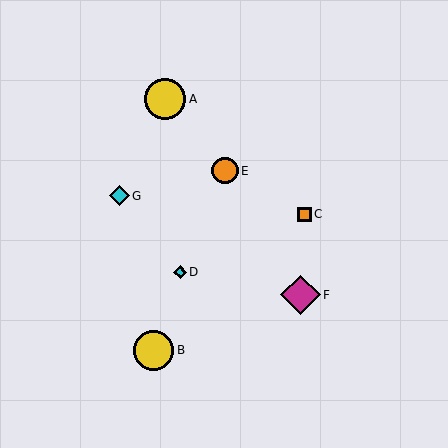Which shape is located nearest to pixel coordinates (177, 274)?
The cyan diamond (labeled D) at (180, 272) is nearest to that location.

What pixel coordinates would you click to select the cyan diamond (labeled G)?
Click at (119, 196) to select the cyan diamond G.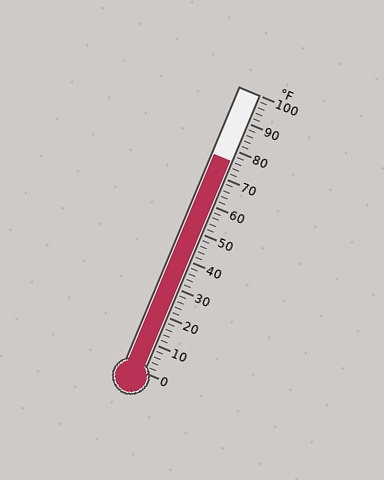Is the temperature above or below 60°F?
The temperature is above 60°F.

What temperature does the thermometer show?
The thermometer shows approximately 76°F.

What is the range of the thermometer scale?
The thermometer scale ranges from 0°F to 100°F.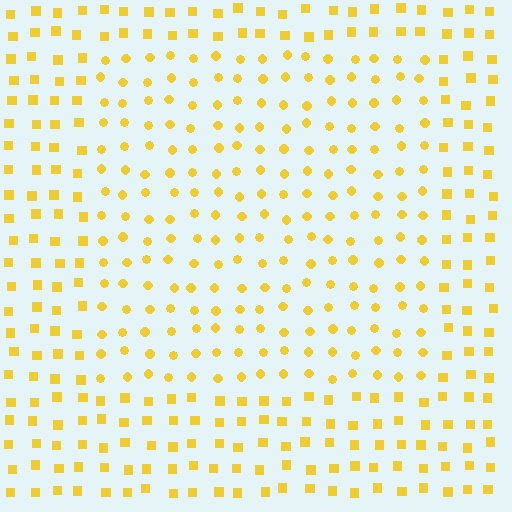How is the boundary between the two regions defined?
The boundary is defined by a change in element shape: circles inside vs. squares outside. All elements share the same color and spacing.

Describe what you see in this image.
The image is filled with small yellow elements arranged in a uniform grid. A rectangle-shaped region contains circles, while the surrounding area contains squares. The boundary is defined purely by the change in element shape.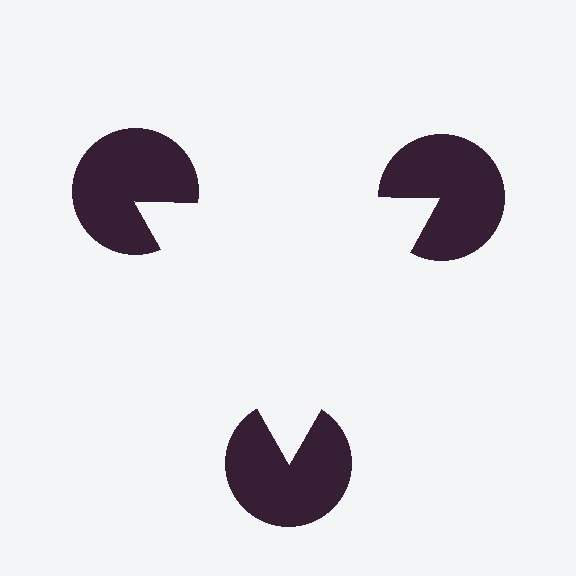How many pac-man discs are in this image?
There are 3 — one at each vertex of the illusory triangle.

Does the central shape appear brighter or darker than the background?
It typically appears slightly brighter than the background, even though no actual brightness change is drawn.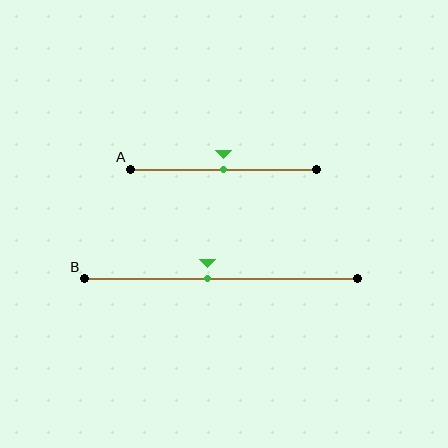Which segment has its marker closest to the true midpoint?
Segment A has its marker closest to the true midpoint.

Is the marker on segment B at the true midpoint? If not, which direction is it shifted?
No, the marker on segment B is shifted to the left by about 5% of the segment length.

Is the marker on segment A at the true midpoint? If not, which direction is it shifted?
Yes, the marker on segment A is at the true midpoint.